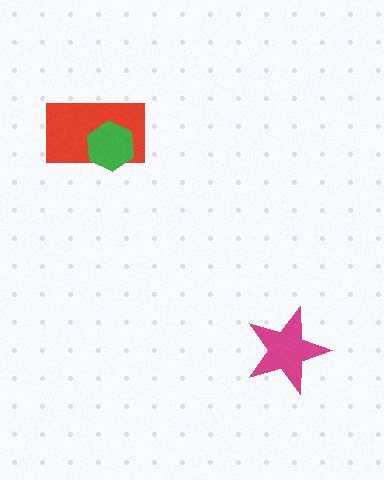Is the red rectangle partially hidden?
Yes, it is partially covered by another shape.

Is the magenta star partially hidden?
No, no other shape covers it.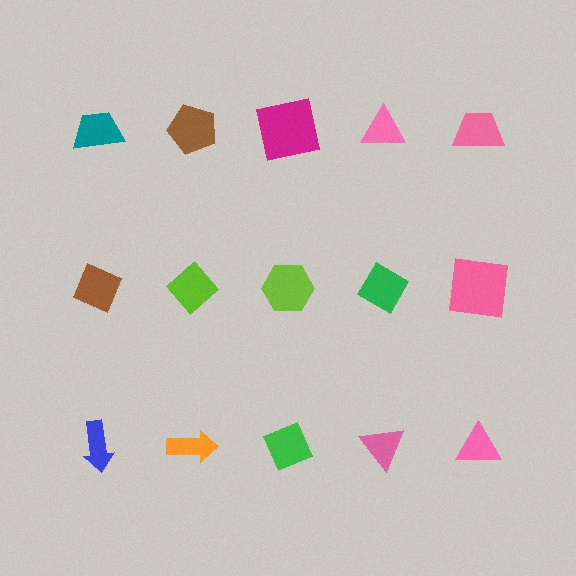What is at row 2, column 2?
A lime diamond.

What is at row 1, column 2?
A brown pentagon.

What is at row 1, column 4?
A pink triangle.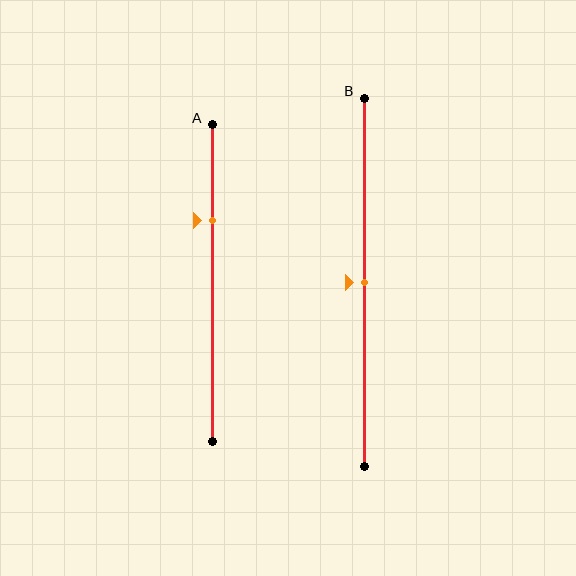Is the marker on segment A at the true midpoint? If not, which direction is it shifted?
No, the marker on segment A is shifted upward by about 20% of the segment length.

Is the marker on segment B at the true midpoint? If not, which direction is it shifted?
Yes, the marker on segment B is at the true midpoint.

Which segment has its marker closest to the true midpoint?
Segment B has its marker closest to the true midpoint.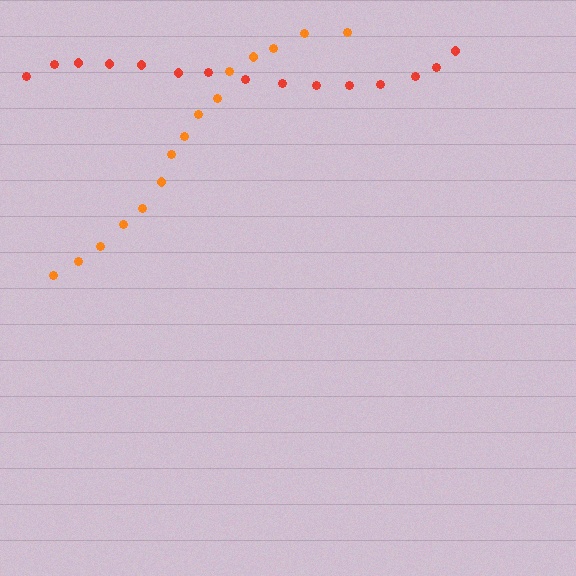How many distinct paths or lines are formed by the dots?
There are 2 distinct paths.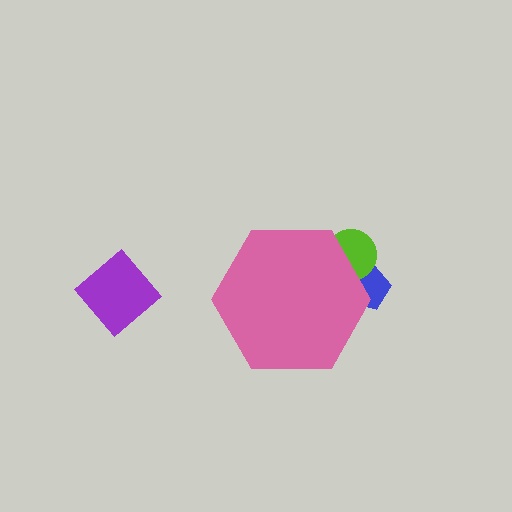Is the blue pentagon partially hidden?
Yes, the blue pentagon is partially hidden behind the pink hexagon.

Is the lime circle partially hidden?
Yes, the lime circle is partially hidden behind the pink hexagon.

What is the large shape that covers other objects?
A pink hexagon.